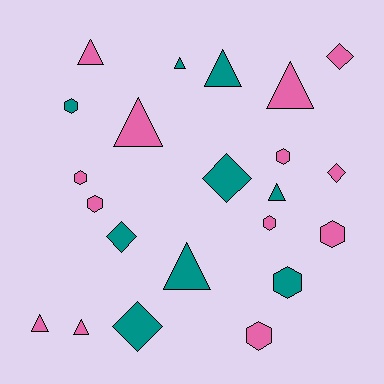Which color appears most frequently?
Pink, with 13 objects.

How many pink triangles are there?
There are 5 pink triangles.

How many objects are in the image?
There are 22 objects.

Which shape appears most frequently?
Triangle, with 9 objects.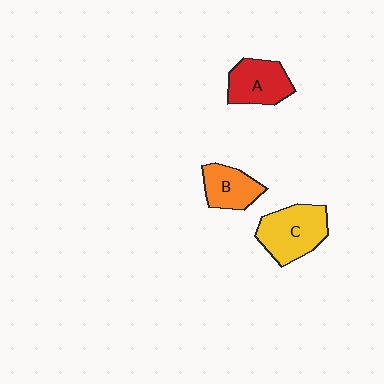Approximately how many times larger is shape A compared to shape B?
Approximately 1.2 times.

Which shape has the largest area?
Shape C (yellow).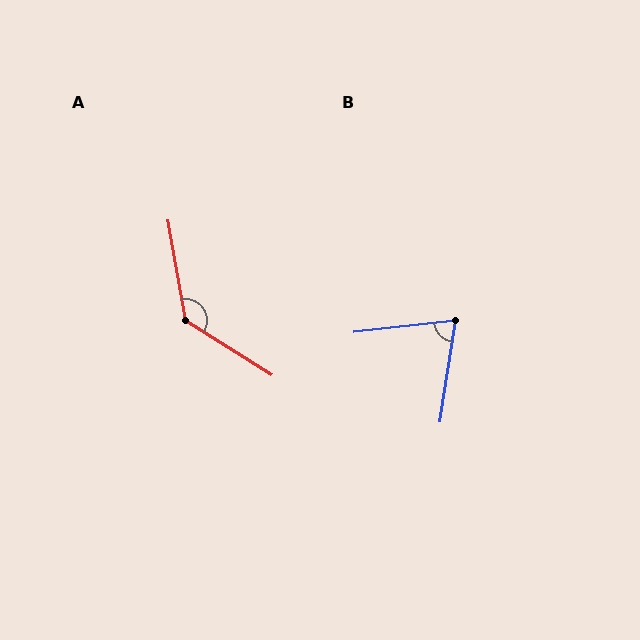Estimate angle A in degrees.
Approximately 132 degrees.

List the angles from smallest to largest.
B (75°), A (132°).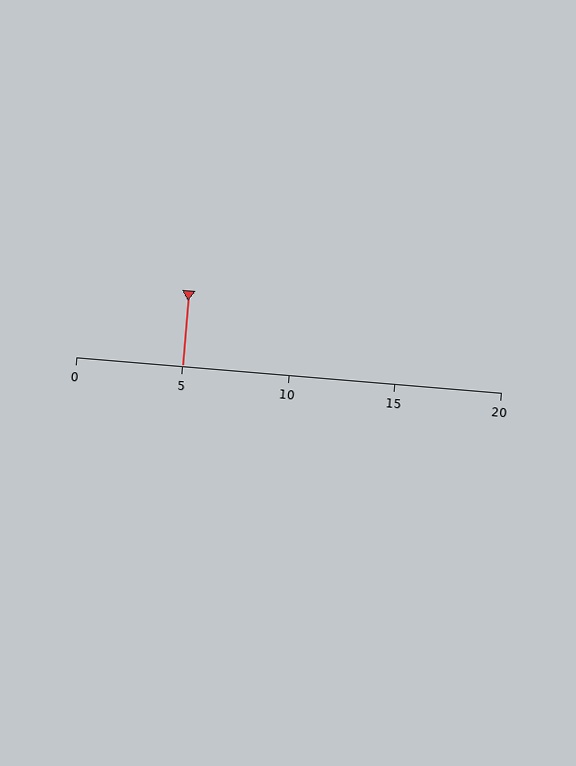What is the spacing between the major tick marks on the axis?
The major ticks are spaced 5 apart.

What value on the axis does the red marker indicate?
The marker indicates approximately 5.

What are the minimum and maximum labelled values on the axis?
The axis runs from 0 to 20.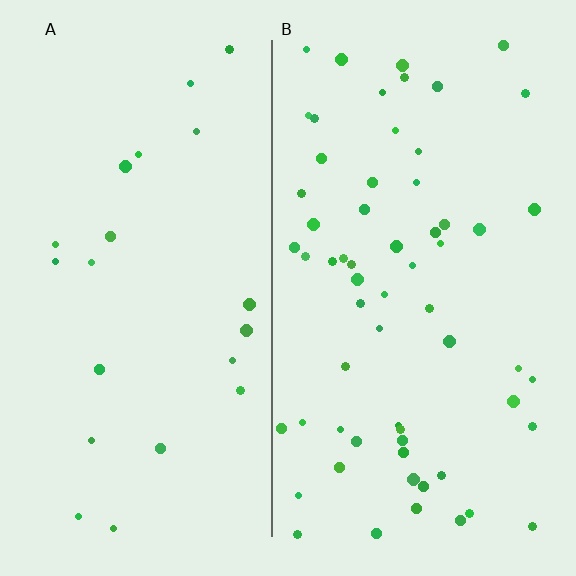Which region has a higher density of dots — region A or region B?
B (the right).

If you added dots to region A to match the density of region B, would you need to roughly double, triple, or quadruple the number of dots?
Approximately triple.